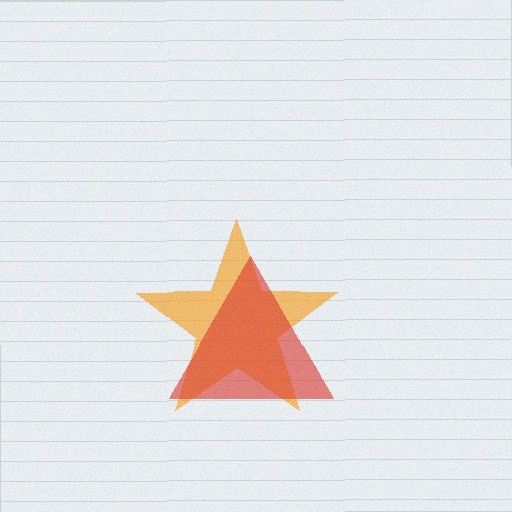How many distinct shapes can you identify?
There are 2 distinct shapes: an orange star, a red triangle.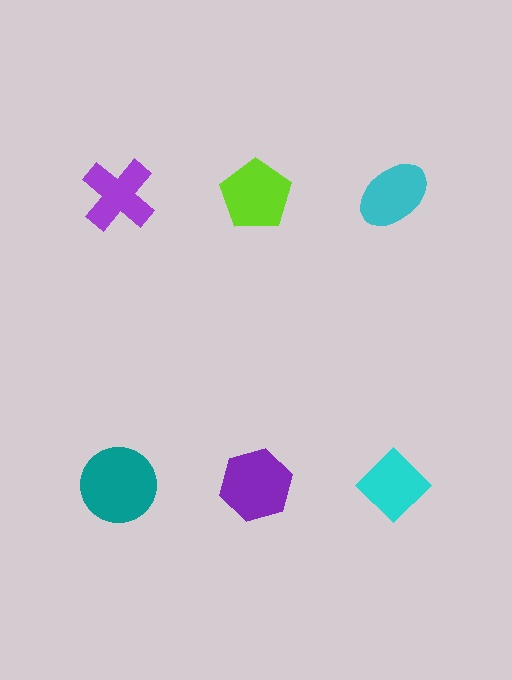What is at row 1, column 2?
A lime pentagon.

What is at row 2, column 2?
A purple hexagon.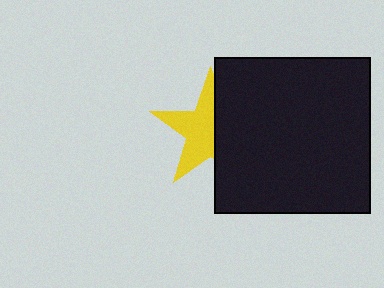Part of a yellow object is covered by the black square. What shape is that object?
It is a star.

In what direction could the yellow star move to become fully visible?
The yellow star could move left. That would shift it out from behind the black square entirely.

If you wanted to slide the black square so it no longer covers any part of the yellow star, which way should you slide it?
Slide it right — that is the most direct way to separate the two shapes.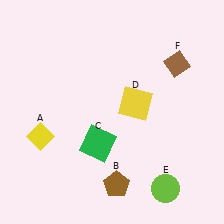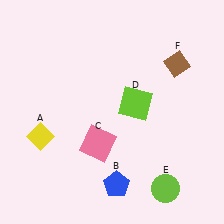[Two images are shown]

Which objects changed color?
B changed from brown to blue. C changed from green to pink. D changed from yellow to lime.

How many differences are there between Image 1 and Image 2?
There are 3 differences between the two images.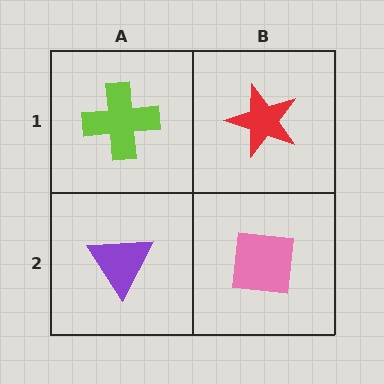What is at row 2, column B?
A pink square.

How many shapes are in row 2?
2 shapes.